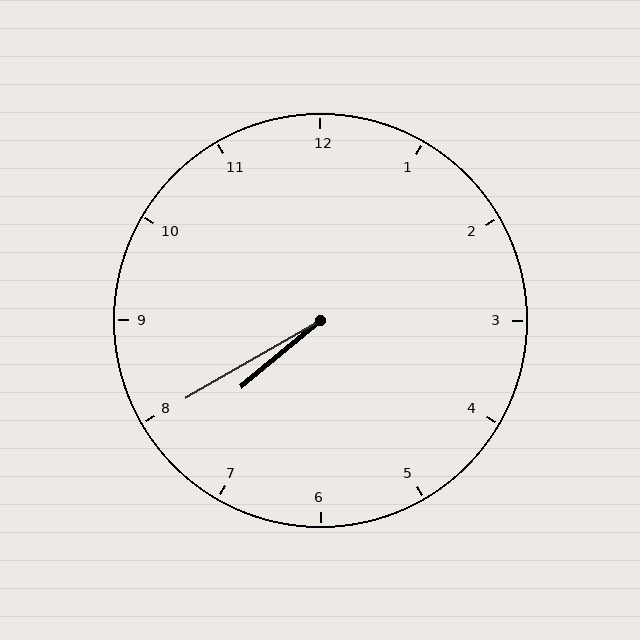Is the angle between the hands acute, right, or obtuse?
It is acute.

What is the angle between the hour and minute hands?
Approximately 10 degrees.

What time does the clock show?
7:40.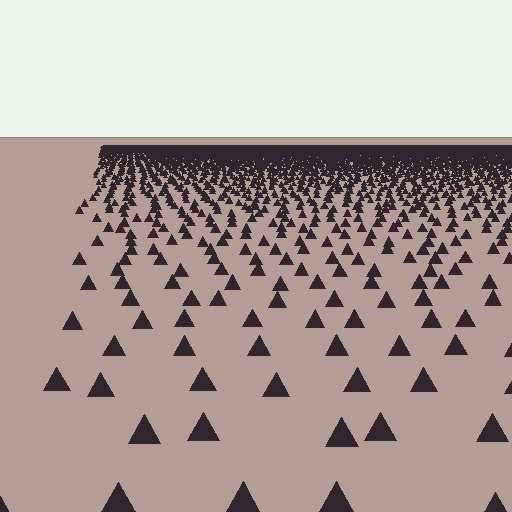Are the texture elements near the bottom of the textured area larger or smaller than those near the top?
Larger. Near the bottom, elements are closer to the viewer and appear at a bigger on-screen size.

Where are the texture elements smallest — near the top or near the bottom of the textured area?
Near the top.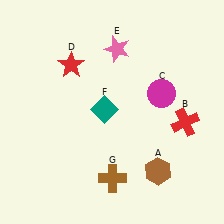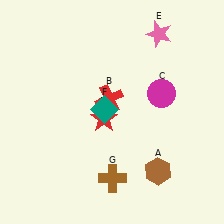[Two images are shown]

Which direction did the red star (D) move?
The red star (D) moved down.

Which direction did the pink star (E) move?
The pink star (E) moved right.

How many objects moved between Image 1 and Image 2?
3 objects moved between the two images.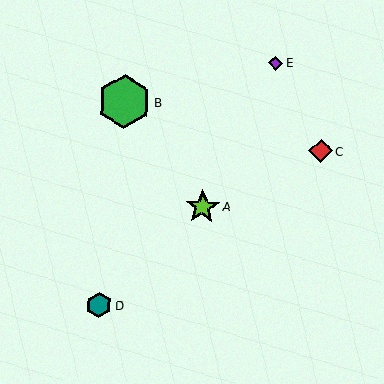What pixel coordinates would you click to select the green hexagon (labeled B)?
Click at (124, 101) to select the green hexagon B.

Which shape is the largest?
The green hexagon (labeled B) is the largest.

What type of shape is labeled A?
Shape A is a lime star.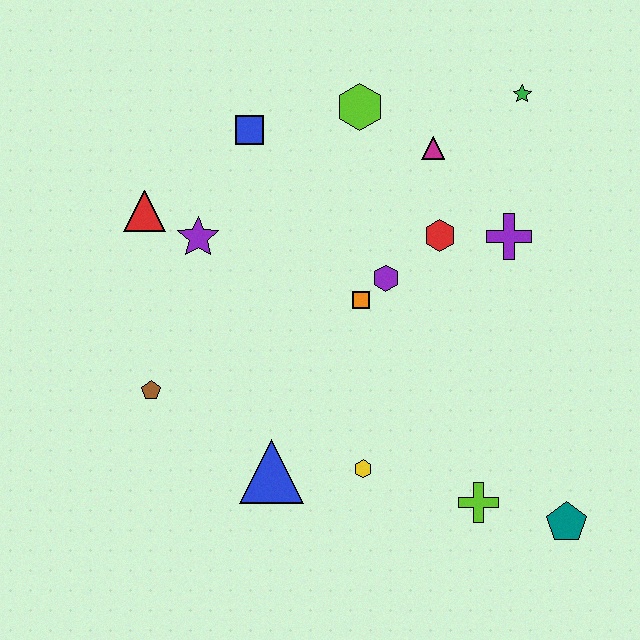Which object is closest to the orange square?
The purple hexagon is closest to the orange square.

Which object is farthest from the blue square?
The teal pentagon is farthest from the blue square.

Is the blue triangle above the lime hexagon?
No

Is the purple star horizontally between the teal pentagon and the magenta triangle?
No